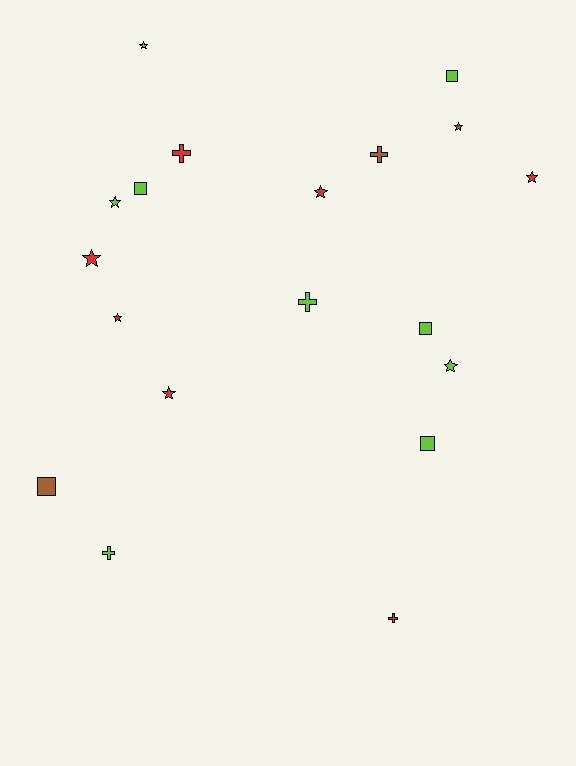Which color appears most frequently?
Lime, with 9 objects.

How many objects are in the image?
There are 19 objects.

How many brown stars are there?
There is 1 brown star.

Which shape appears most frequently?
Star, with 9 objects.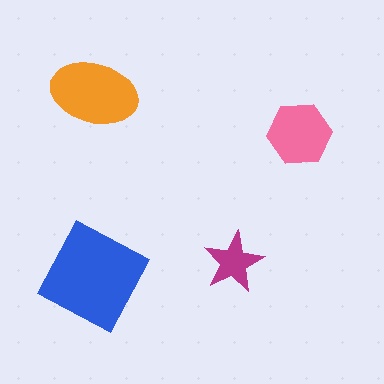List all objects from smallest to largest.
The magenta star, the pink hexagon, the orange ellipse, the blue diamond.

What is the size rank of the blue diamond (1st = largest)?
1st.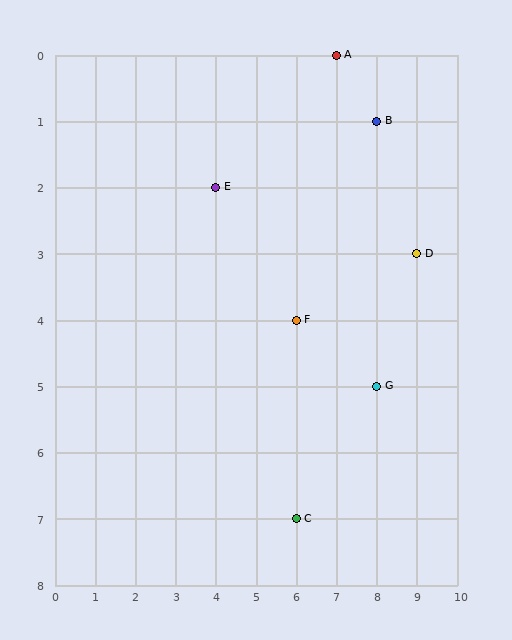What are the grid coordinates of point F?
Point F is at grid coordinates (6, 4).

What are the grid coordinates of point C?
Point C is at grid coordinates (6, 7).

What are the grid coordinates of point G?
Point G is at grid coordinates (8, 5).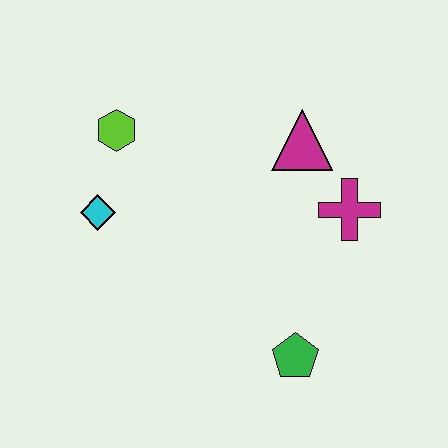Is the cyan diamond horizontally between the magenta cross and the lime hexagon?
No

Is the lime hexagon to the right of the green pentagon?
No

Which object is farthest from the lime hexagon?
The green pentagon is farthest from the lime hexagon.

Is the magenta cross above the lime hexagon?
No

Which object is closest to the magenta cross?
The magenta triangle is closest to the magenta cross.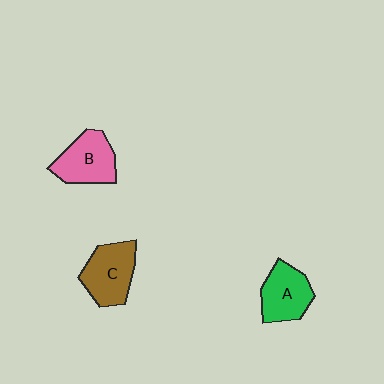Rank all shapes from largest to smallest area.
From largest to smallest: C (brown), B (pink), A (green).